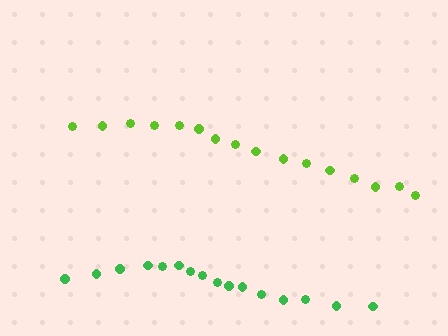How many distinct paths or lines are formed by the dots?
There are 2 distinct paths.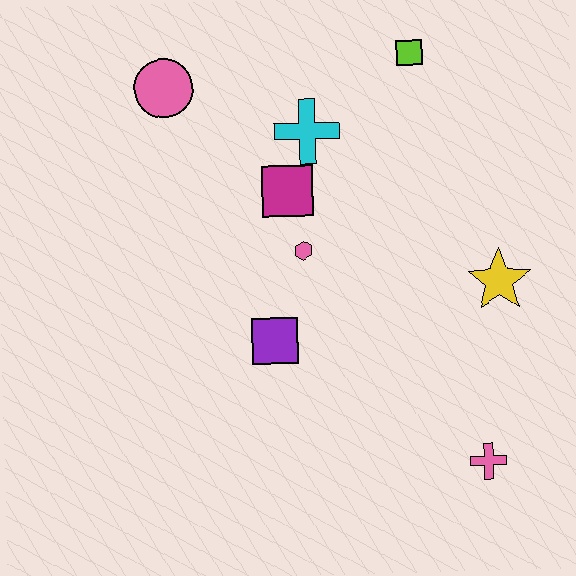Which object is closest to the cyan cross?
The magenta square is closest to the cyan cross.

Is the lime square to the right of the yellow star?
No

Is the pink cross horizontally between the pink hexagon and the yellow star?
Yes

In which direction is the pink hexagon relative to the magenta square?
The pink hexagon is below the magenta square.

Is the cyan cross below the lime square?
Yes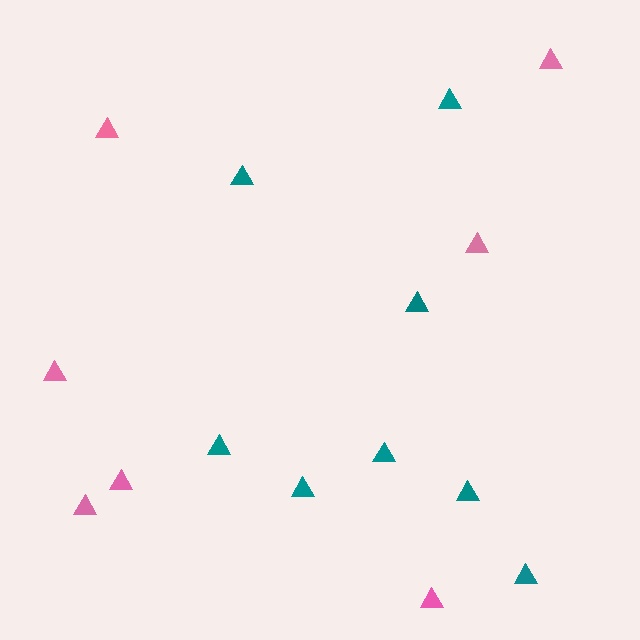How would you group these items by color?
There are 2 groups: one group of teal triangles (8) and one group of pink triangles (7).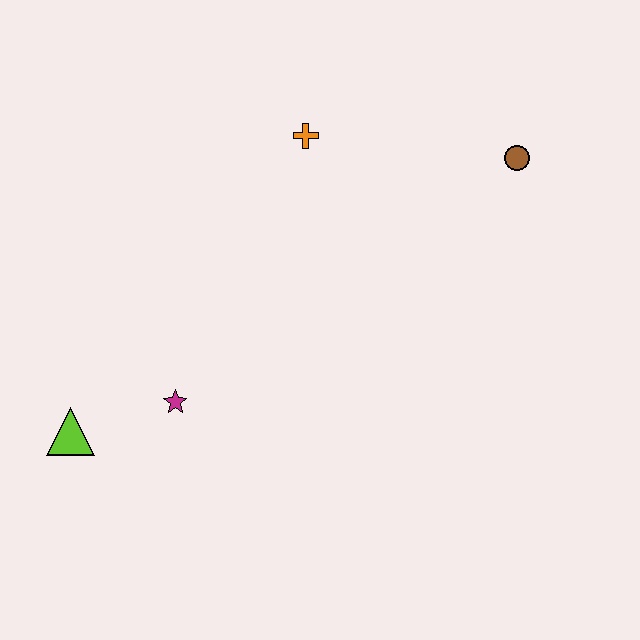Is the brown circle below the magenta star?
No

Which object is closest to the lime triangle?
The magenta star is closest to the lime triangle.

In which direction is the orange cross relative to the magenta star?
The orange cross is above the magenta star.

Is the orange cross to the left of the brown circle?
Yes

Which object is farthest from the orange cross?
The lime triangle is farthest from the orange cross.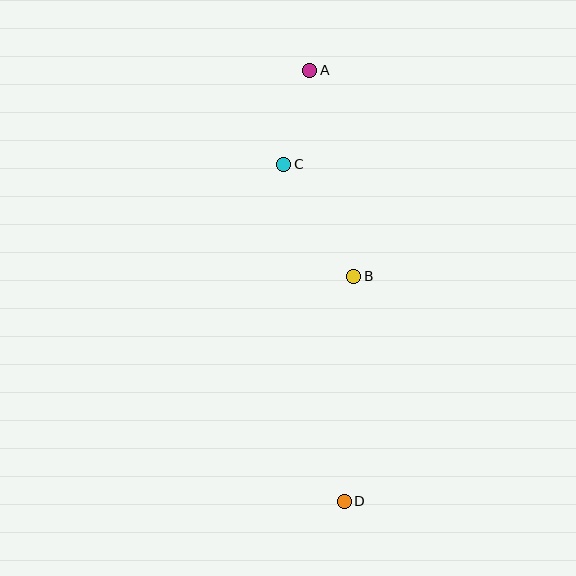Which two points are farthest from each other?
Points A and D are farthest from each other.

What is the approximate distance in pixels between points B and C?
The distance between B and C is approximately 132 pixels.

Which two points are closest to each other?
Points A and C are closest to each other.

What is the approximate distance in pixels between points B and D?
The distance between B and D is approximately 225 pixels.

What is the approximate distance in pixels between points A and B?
The distance between A and B is approximately 211 pixels.